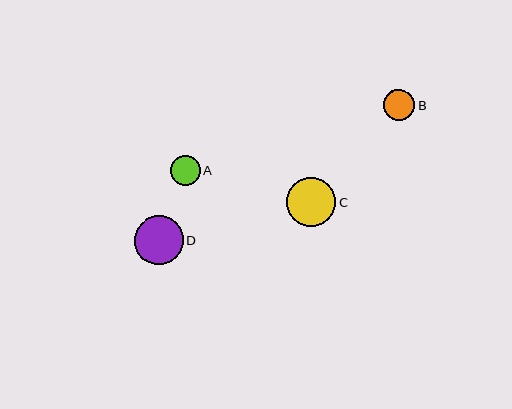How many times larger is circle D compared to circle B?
Circle D is approximately 1.6 times the size of circle B.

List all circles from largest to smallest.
From largest to smallest: C, D, B, A.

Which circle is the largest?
Circle C is the largest with a size of approximately 49 pixels.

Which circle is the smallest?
Circle A is the smallest with a size of approximately 30 pixels.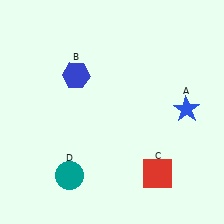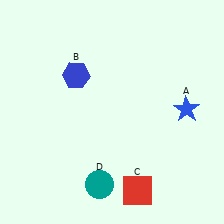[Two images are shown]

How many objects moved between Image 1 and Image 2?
2 objects moved between the two images.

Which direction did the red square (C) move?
The red square (C) moved left.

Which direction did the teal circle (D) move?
The teal circle (D) moved right.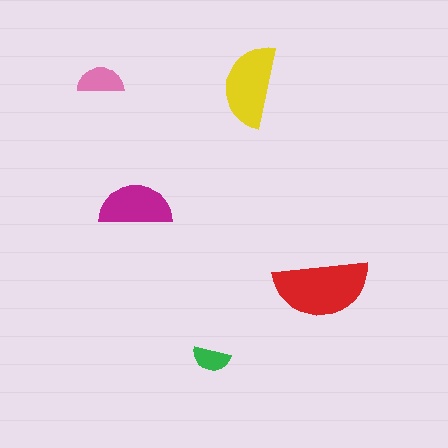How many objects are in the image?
There are 5 objects in the image.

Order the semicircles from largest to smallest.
the red one, the yellow one, the magenta one, the pink one, the green one.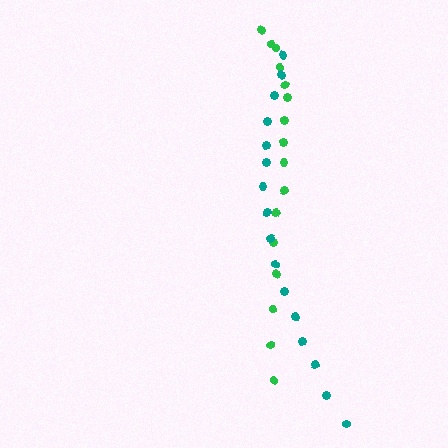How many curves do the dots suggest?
There are 2 distinct paths.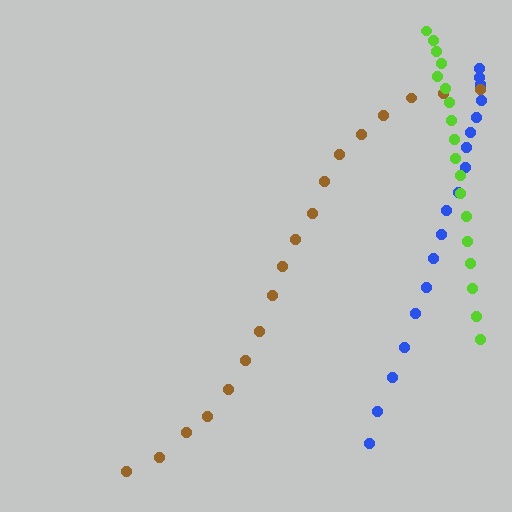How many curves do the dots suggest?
There are 3 distinct paths.